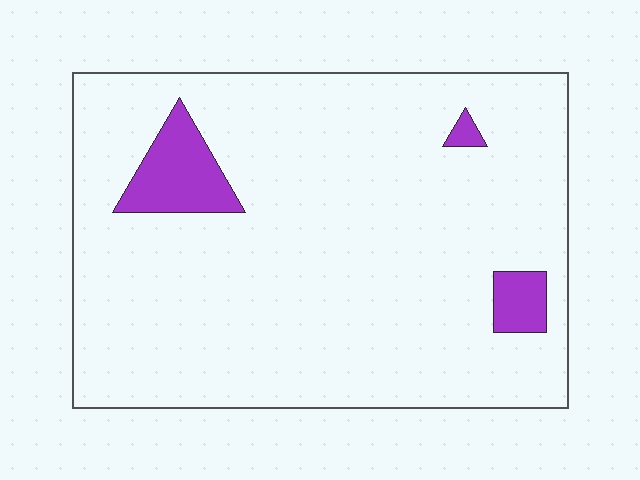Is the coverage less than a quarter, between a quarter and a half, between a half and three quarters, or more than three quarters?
Less than a quarter.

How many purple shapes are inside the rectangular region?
3.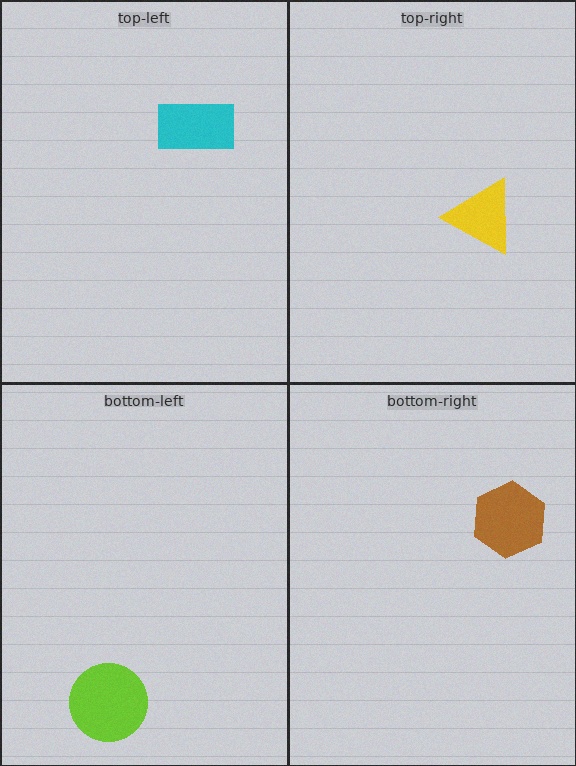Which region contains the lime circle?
The bottom-left region.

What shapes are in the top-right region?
The yellow triangle.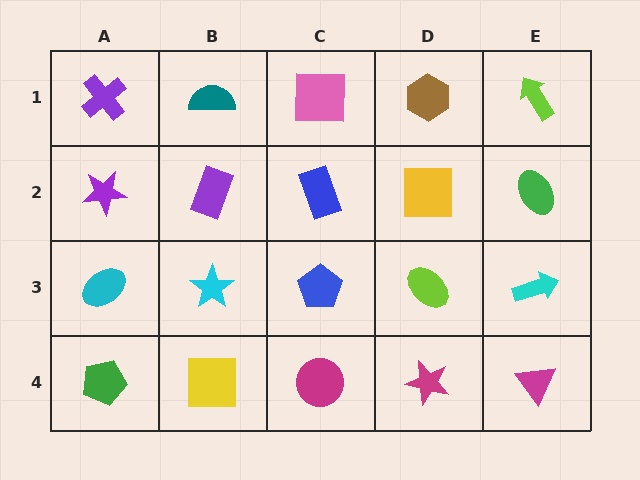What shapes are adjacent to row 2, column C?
A pink square (row 1, column C), a blue pentagon (row 3, column C), a purple rectangle (row 2, column B), a yellow square (row 2, column D).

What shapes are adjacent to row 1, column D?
A yellow square (row 2, column D), a pink square (row 1, column C), a lime arrow (row 1, column E).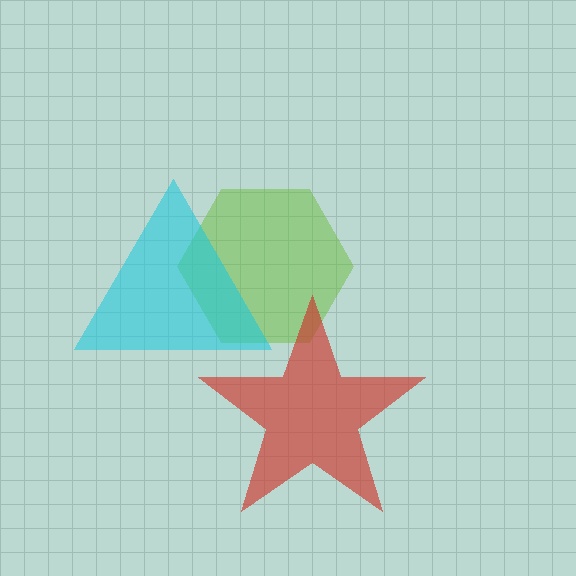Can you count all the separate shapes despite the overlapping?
Yes, there are 3 separate shapes.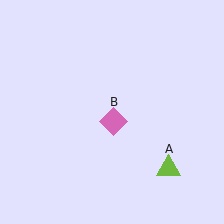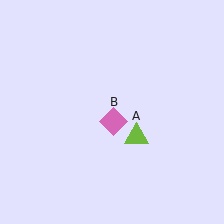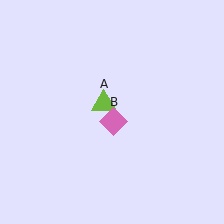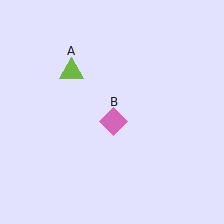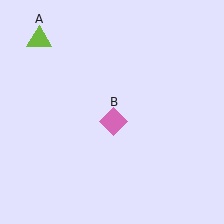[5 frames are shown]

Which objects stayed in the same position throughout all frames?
Pink diamond (object B) remained stationary.